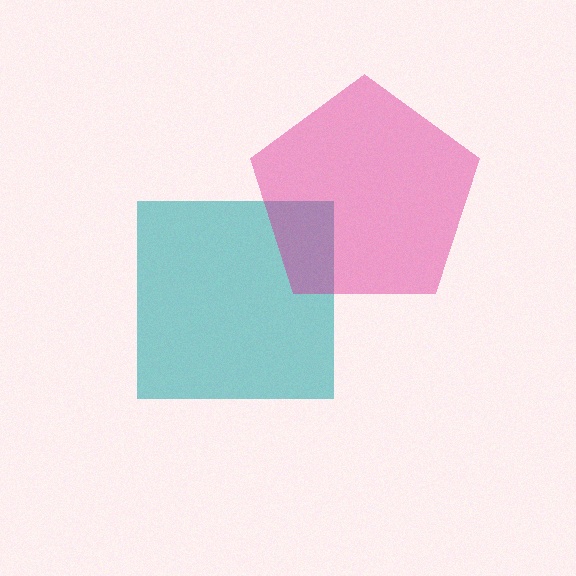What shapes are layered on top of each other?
The layered shapes are: a teal square, a magenta pentagon.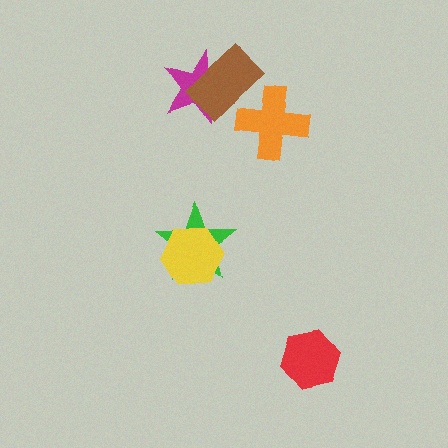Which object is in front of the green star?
The yellow hexagon is in front of the green star.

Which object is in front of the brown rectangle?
The orange cross is in front of the brown rectangle.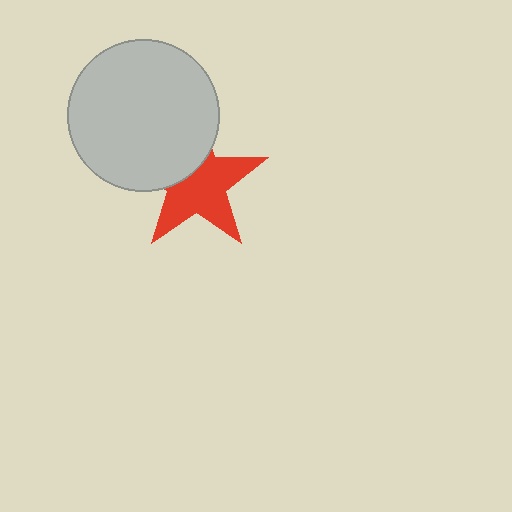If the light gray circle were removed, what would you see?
You would see the complete red star.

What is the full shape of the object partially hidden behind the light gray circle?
The partially hidden object is a red star.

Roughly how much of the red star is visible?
About half of it is visible (roughly 65%).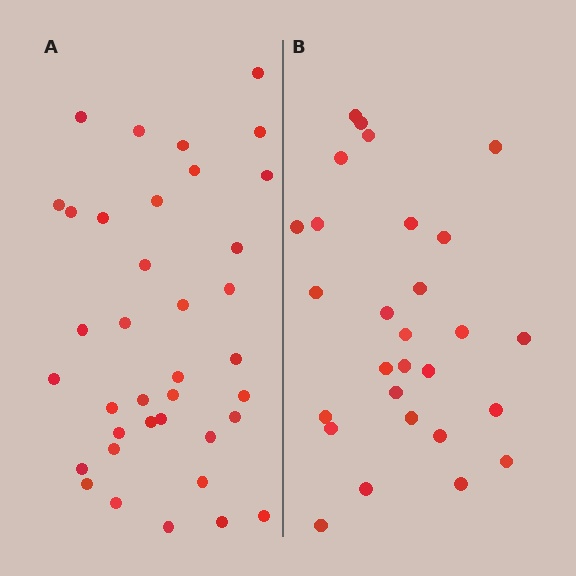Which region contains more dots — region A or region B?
Region A (the left region) has more dots.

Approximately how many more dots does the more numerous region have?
Region A has roughly 8 or so more dots than region B.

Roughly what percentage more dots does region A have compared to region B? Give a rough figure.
About 30% more.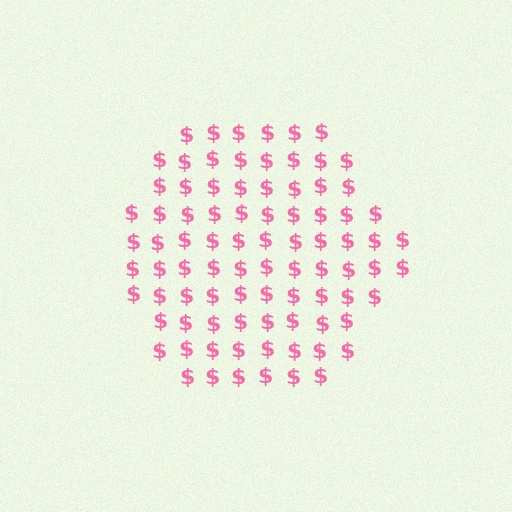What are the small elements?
The small elements are dollar signs.